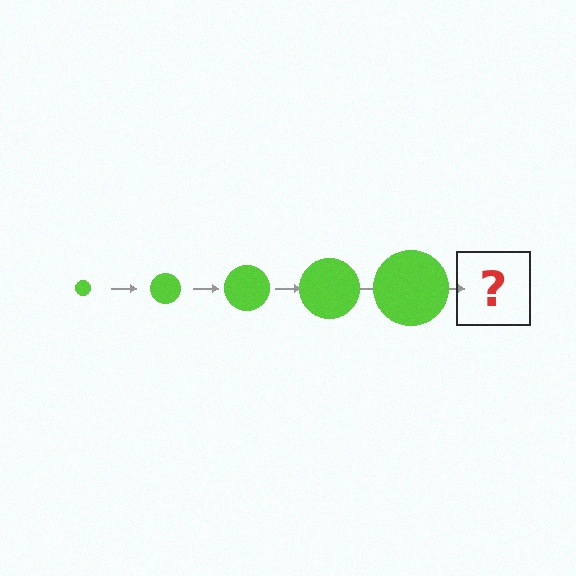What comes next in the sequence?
The next element should be a lime circle, larger than the previous one.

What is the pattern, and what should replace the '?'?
The pattern is that the circle gets progressively larger each step. The '?' should be a lime circle, larger than the previous one.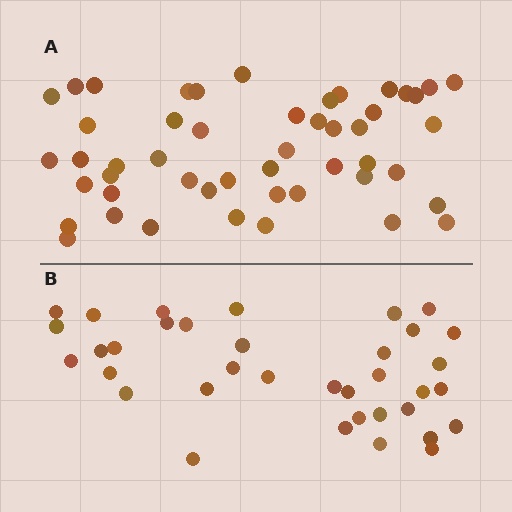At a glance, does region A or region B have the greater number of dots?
Region A (the top region) has more dots.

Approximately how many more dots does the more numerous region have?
Region A has approximately 15 more dots than region B.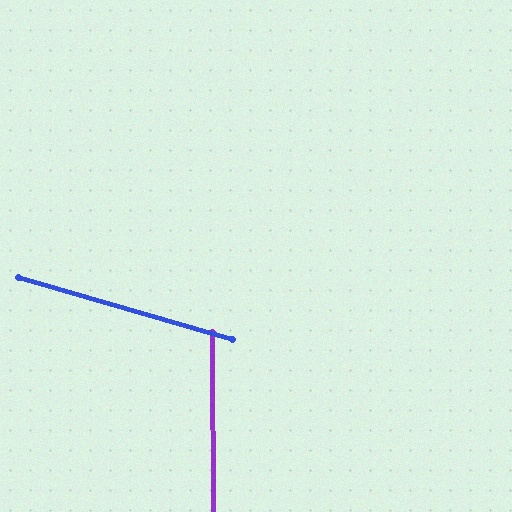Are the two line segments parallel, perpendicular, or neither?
Neither parallel nor perpendicular — they differ by about 74°.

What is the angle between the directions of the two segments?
Approximately 74 degrees.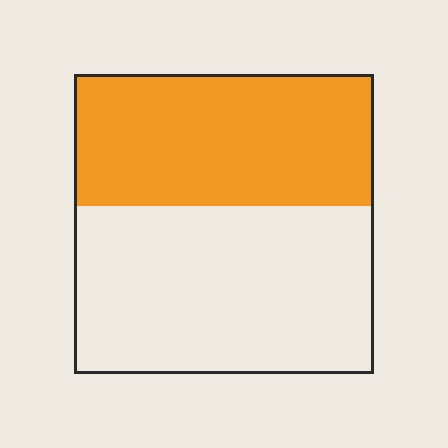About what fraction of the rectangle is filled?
About two fifths (2/5).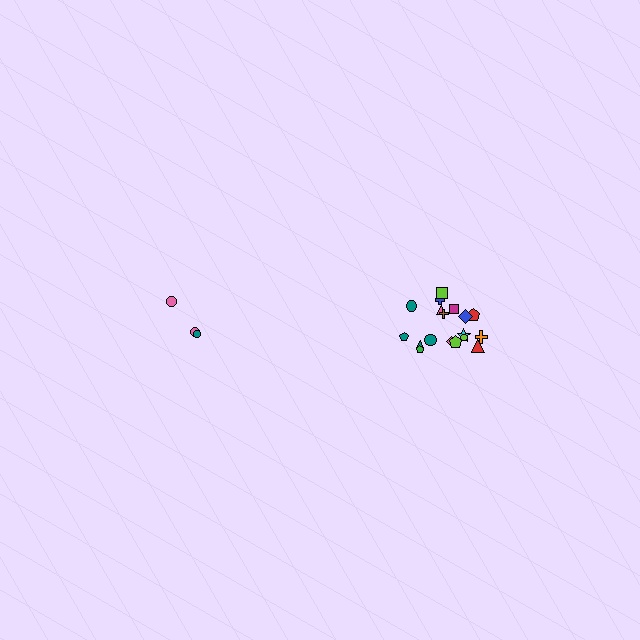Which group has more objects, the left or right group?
The right group.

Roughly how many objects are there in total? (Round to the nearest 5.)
Roughly 20 objects in total.